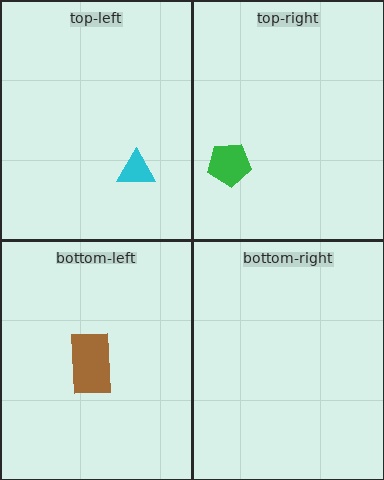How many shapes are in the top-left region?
1.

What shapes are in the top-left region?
The cyan triangle.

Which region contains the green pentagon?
The top-right region.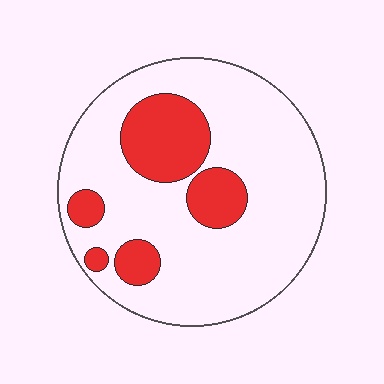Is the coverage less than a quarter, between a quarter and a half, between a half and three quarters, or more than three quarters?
Less than a quarter.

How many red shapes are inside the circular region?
5.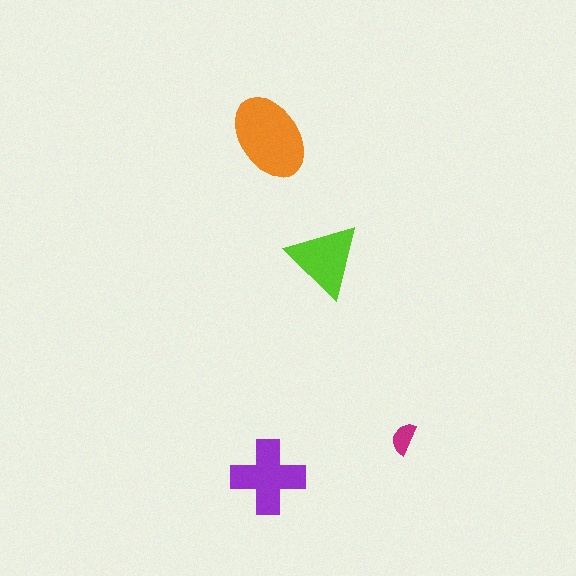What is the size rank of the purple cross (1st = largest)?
2nd.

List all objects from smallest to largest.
The magenta semicircle, the lime triangle, the purple cross, the orange ellipse.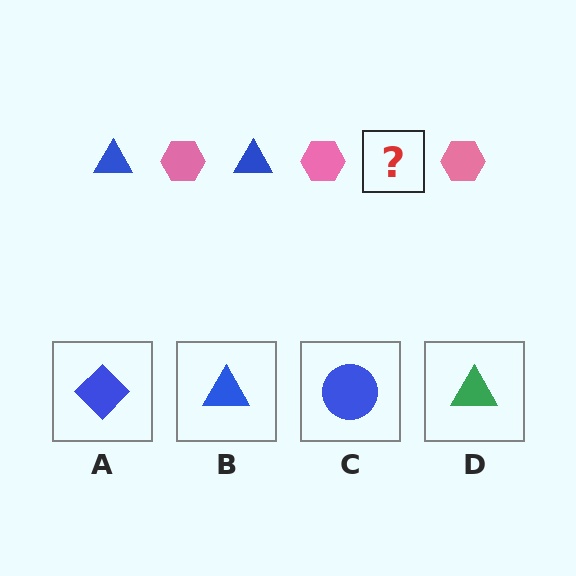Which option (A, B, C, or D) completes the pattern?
B.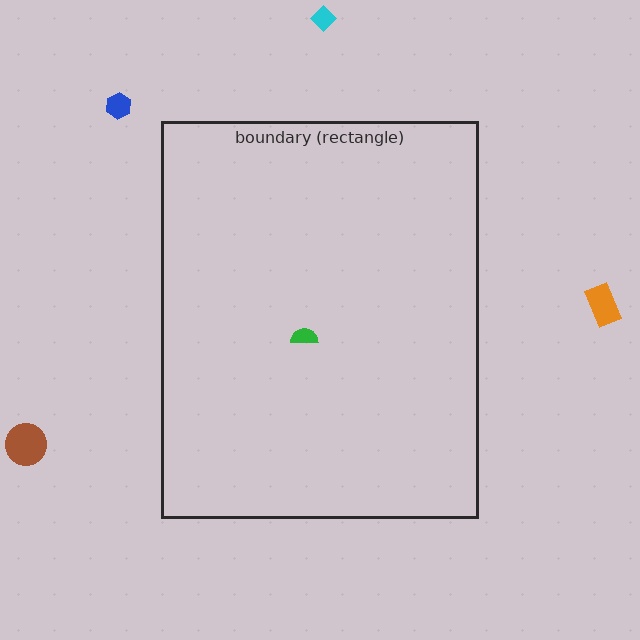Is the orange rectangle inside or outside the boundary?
Outside.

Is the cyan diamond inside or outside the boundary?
Outside.